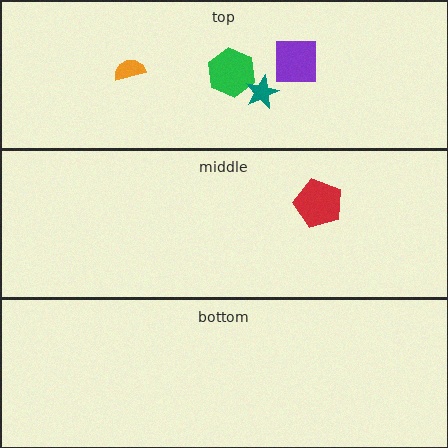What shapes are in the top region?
The green hexagon, the orange semicircle, the purple square, the teal star.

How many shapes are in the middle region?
1.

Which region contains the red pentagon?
The middle region.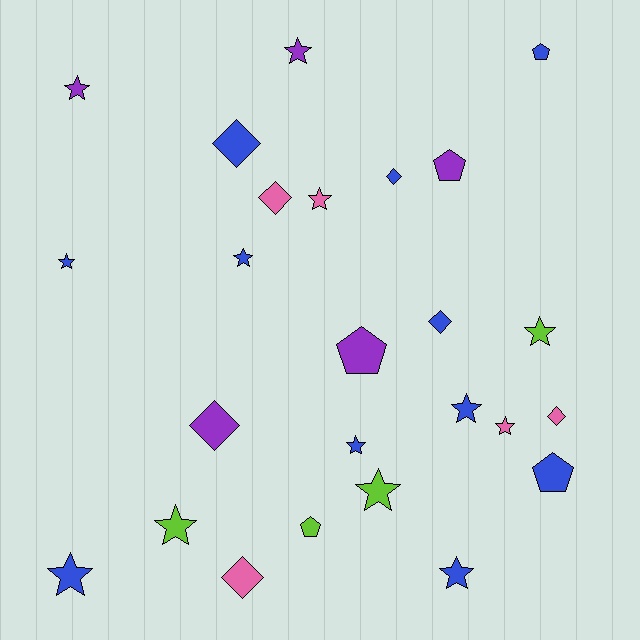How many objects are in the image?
There are 25 objects.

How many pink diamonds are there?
There are 3 pink diamonds.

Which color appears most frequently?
Blue, with 11 objects.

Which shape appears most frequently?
Star, with 13 objects.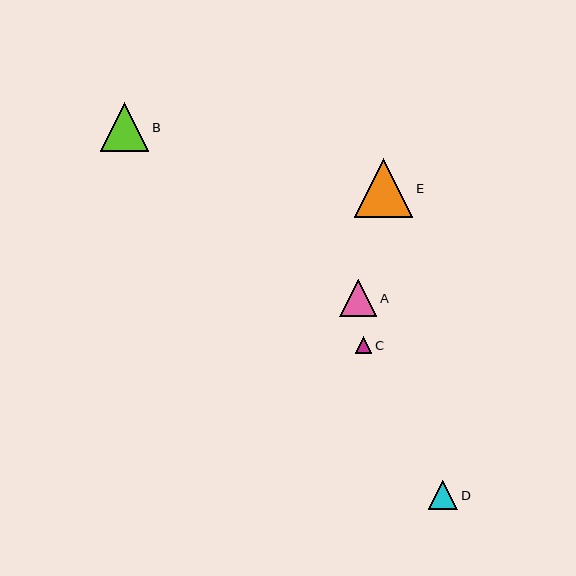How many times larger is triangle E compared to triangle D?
Triangle E is approximately 2.0 times the size of triangle D.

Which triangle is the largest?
Triangle E is the largest with a size of approximately 59 pixels.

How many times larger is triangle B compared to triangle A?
Triangle B is approximately 1.3 times the size of triangle A.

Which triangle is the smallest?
Triangle C is the smallest with a size of approximately 16 pixels.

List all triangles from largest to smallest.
From largest to smallest: E, B, A, D, C.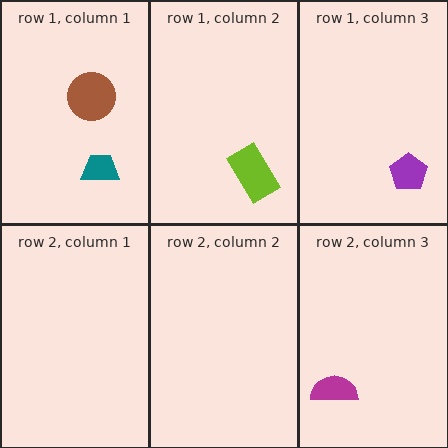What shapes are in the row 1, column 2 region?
The lime rectangle.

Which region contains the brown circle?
The row 1, column 1 region.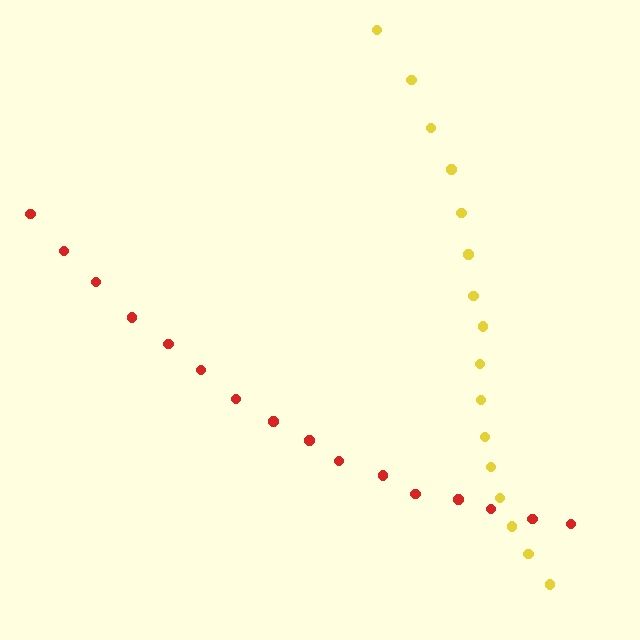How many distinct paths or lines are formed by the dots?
There are 2 distinct paths.